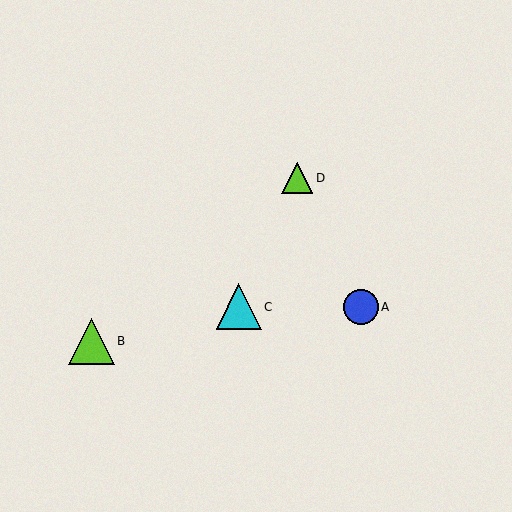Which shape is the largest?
The lime triangle (labeled B) is the largest.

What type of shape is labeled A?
Shape A is a blue circle.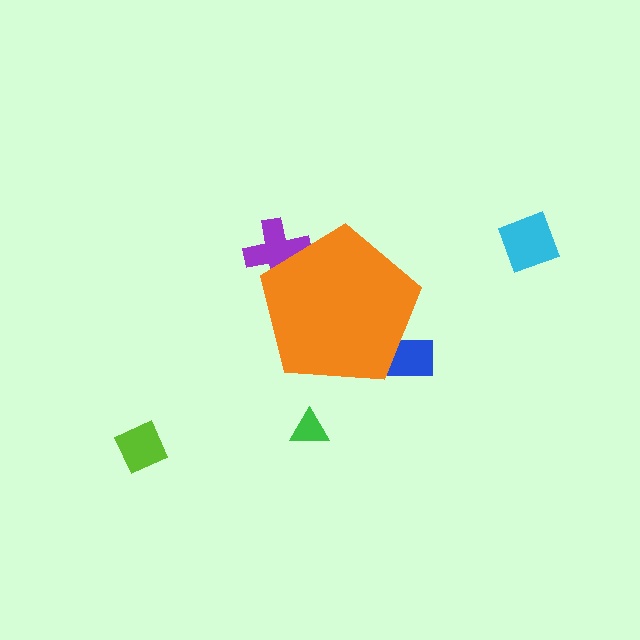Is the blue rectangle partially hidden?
Yes, the blue rectangle is partially hidden behind the orange pentagon.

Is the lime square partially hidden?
No, the lime square is fully visible.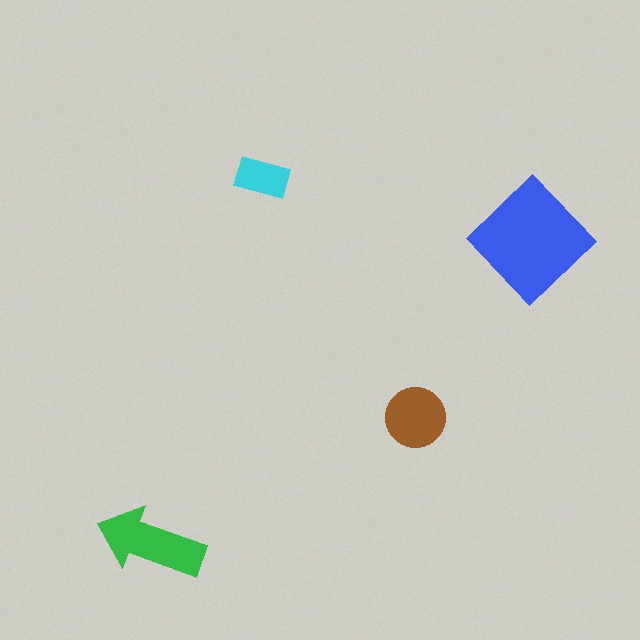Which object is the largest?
The blue diamond.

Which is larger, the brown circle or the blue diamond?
The blue diamond.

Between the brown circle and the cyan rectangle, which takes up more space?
The brown circle.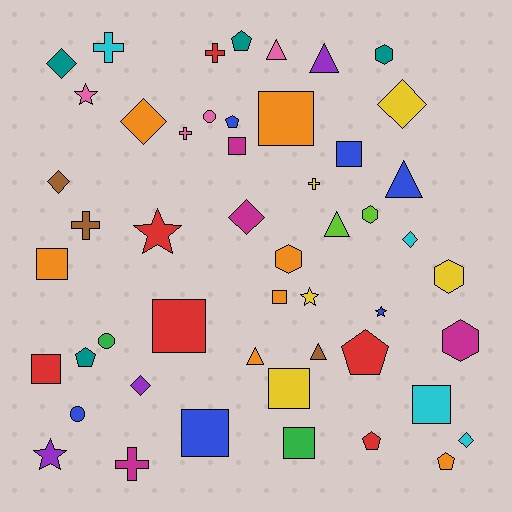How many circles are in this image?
There are 3 circles.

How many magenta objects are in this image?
There are 4 magenta objects.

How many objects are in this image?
There are 50 objects.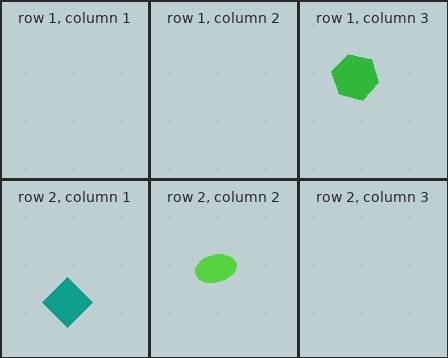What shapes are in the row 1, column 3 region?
The green hexagon.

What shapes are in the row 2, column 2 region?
The lime ellipse.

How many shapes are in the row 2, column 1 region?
1.